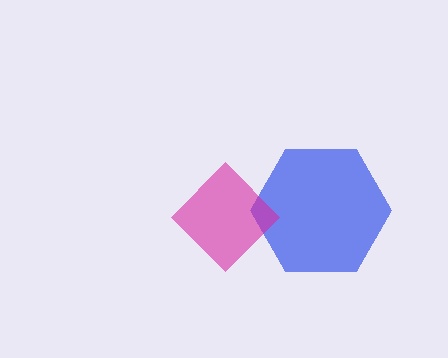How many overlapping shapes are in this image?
There are 2 overlapping shapes in the image.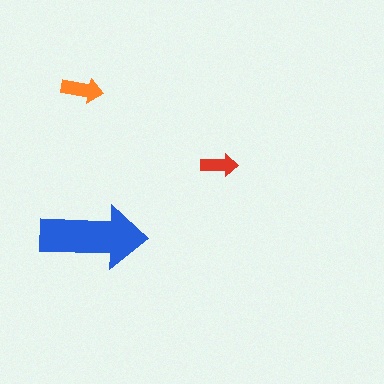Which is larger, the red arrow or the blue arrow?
The blue one.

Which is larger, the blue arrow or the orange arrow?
The blue one.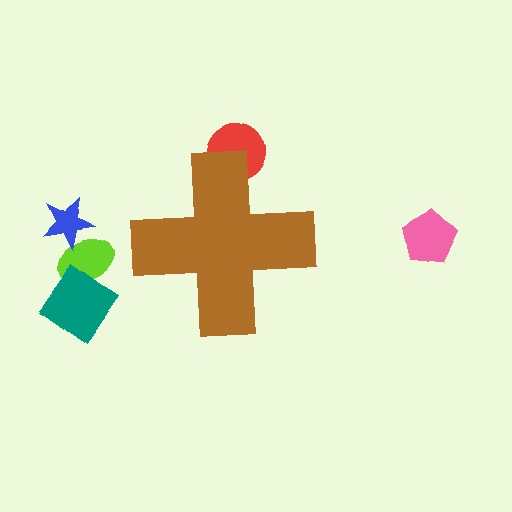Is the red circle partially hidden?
Yes, the red circle is partially hidden behind the brown cross.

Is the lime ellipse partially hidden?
No, the lime ellipse is fully visible.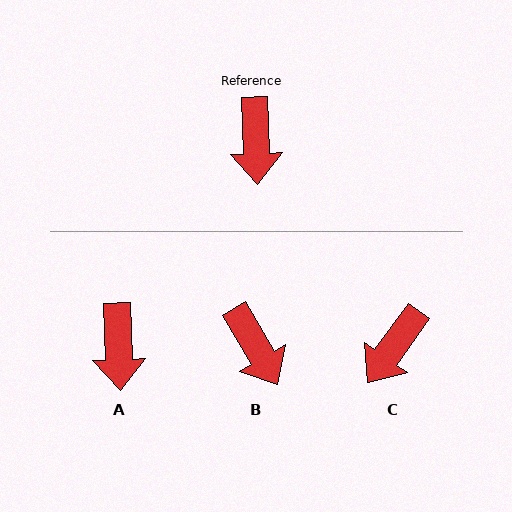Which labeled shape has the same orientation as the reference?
A.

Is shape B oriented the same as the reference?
No, it is off by about 28 degrees.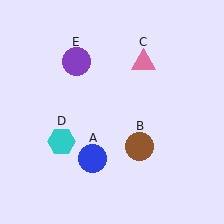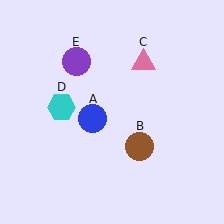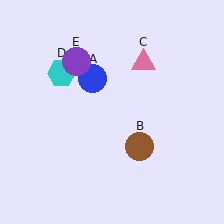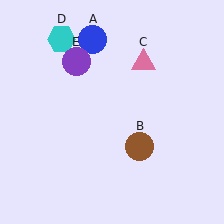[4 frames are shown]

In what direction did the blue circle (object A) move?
The blue circle (object A) moved up.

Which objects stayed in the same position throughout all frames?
Brown circle (object B) and pink triangle (object C) and purple circle (object E) remained stationary.